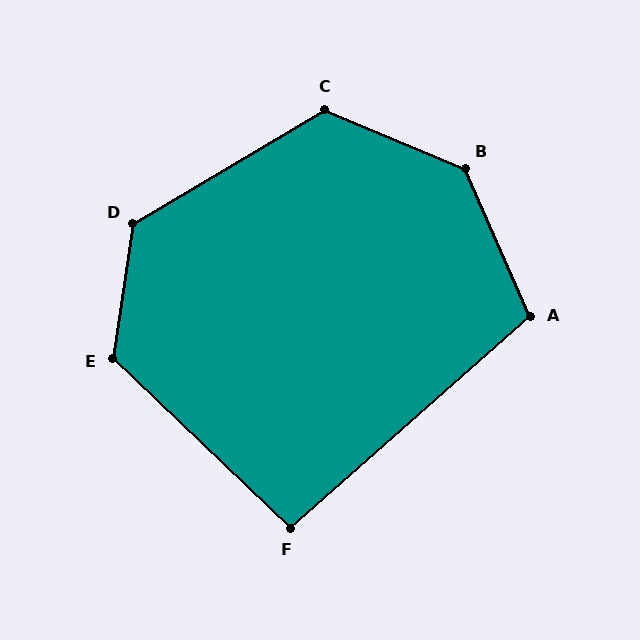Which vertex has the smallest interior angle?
F, at approximately 95 degrees.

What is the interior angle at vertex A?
Approximately 108 degrees (obtuse).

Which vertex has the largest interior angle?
B, at approximately 136 degrees.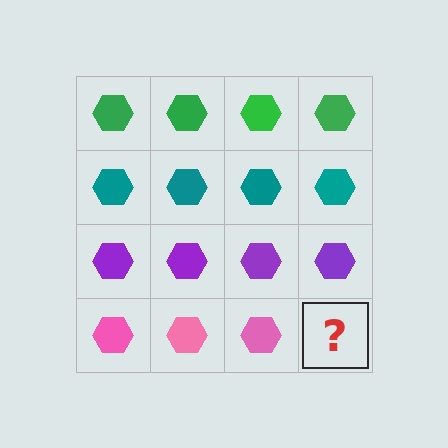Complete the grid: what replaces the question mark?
The question mark should be replaced with a pink hexagon.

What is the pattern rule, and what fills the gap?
The rule is that each row has a consistent color. The gap should be filled with a pink hexagon.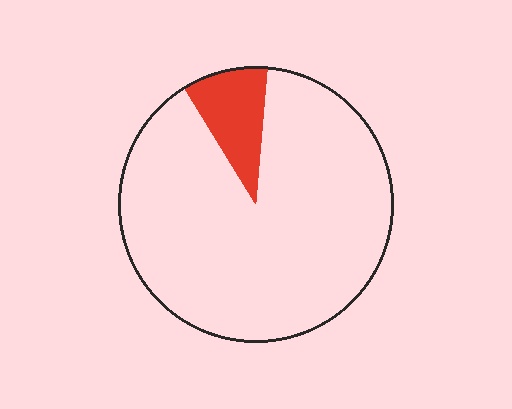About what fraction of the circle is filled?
About one tenth (1/10).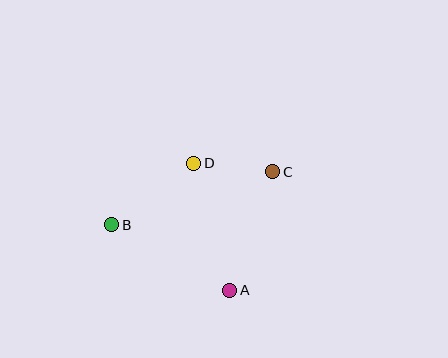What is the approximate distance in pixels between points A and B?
The distance between A and B is approximately 135 pixels.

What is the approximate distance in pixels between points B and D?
The distance between B and D is approximately 102 pixels.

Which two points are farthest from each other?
Points B and C are farthest from each other.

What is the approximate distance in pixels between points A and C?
The distance between A and C is approximately 126 pixels.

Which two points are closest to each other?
Points C and D are closest to each other.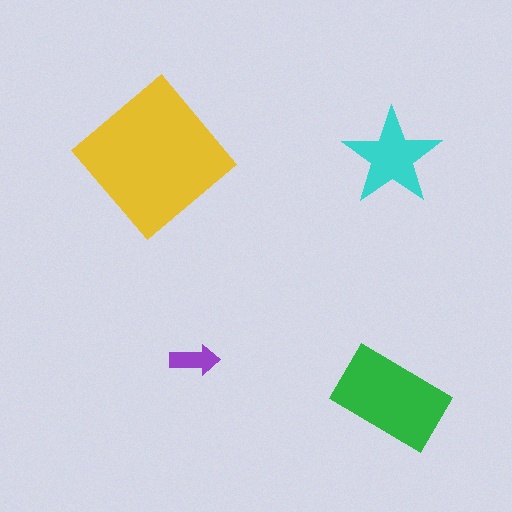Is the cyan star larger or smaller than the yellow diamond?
Smaller.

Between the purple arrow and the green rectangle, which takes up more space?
The green rectangle.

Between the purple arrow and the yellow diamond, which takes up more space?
The yellow diamond.